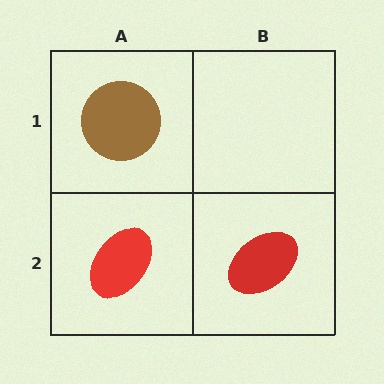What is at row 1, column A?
A brown circle.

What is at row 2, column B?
A red ellipse.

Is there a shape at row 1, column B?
No, that cell is empty.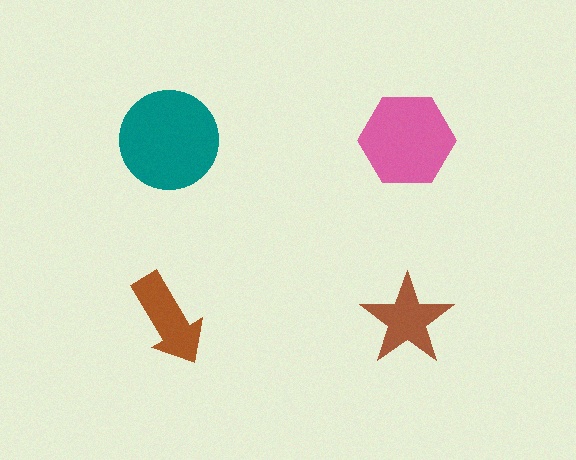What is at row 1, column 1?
A teal circle.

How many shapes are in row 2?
2 shapes.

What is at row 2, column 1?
A brown arrow.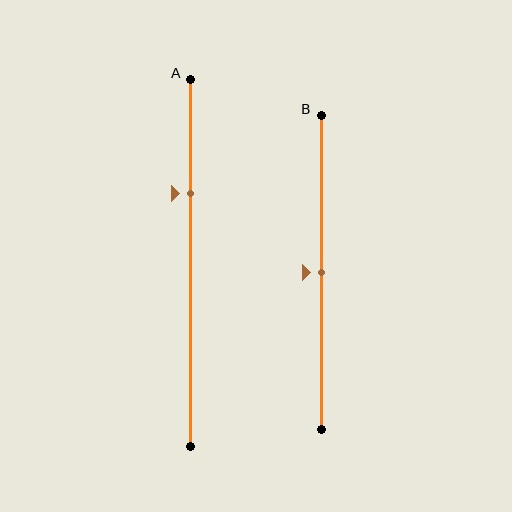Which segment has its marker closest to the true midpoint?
Segment B has its marker closest to the true midpoint.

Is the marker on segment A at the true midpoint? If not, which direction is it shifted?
No, the marker on segment A is shifted upward by about 19% of the segment length.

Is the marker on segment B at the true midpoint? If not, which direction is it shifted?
Yes, the marker on segment B is at the true midpoint.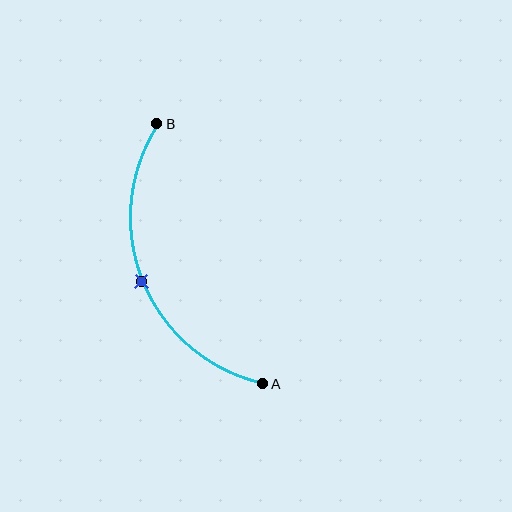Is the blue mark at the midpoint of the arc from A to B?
Yes. The blue mark lies on the arc at equal arc-length from both A and B — it is the arc midpoint.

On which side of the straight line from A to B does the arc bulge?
The arc bulges to the left of the straight line connecting A and B.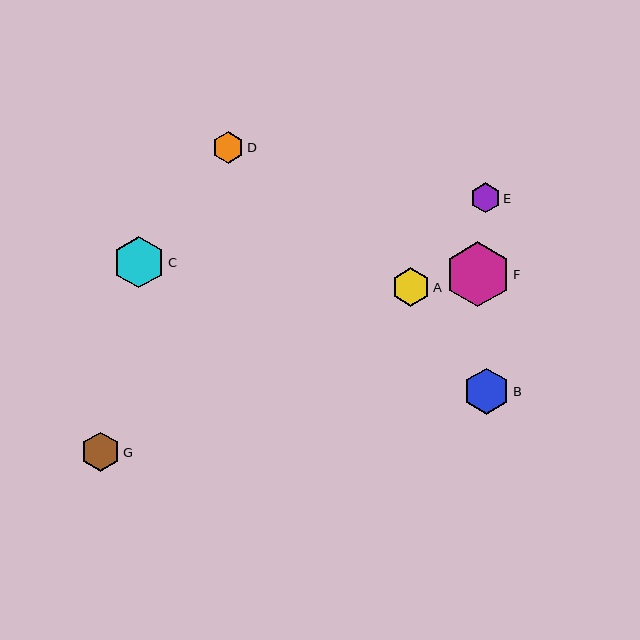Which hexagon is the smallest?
Hexagon E is the smallest with a size of approximately 30 pixels.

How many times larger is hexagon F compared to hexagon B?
Hexagon F is approximately 1.4 times the size of hexagon B.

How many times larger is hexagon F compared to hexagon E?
Hexagon F is approximately 2.2 times the size of hexagon E.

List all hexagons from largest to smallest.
From largest to smallest: F, C, B, G, A, D, E.